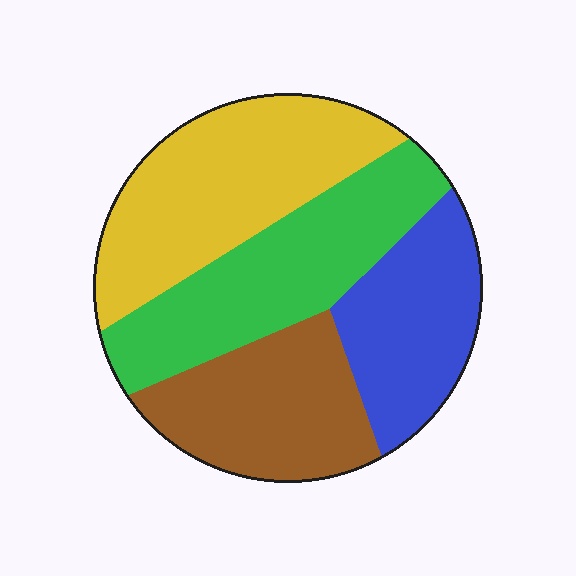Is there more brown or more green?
Green.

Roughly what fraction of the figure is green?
Green covers about 25% of the figure.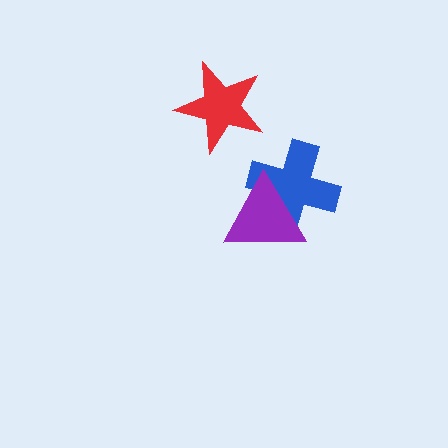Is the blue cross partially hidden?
Yes, it is partially covered by another shape.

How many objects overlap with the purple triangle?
1 object overlaps with the purple triangle.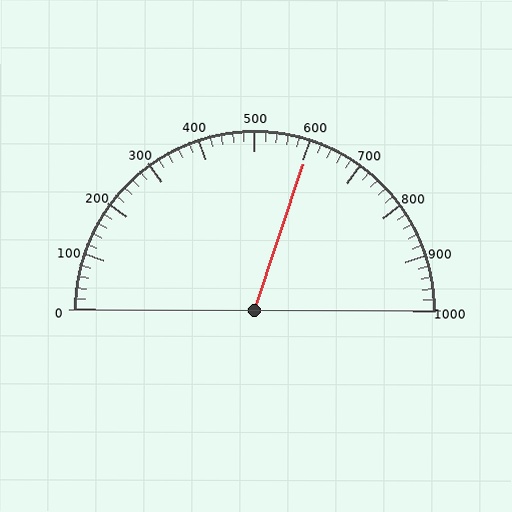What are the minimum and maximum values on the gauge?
The gauge ranges from 0 to 1000.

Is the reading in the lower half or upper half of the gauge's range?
The reading is in the upper half of the range (0 to 1000).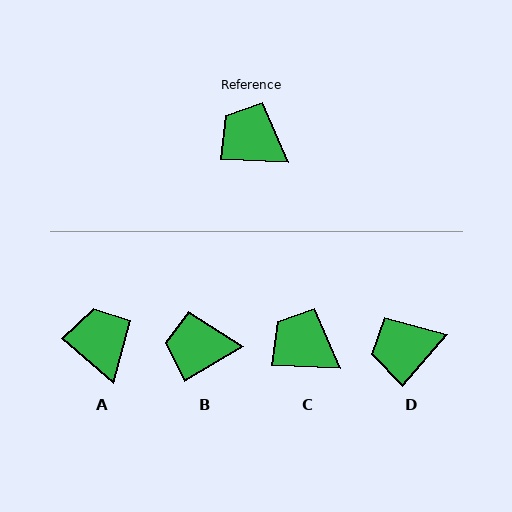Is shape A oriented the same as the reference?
No, it is off by about 38 degrees.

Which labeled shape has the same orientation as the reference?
C.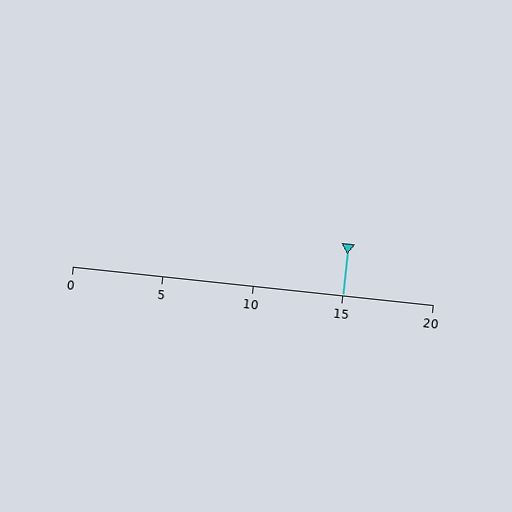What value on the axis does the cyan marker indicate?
The marker indicates approximately 15.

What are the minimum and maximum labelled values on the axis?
The axis runs from 0 to 20.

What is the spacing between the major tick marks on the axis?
The major ticks are spaced 5 apart.